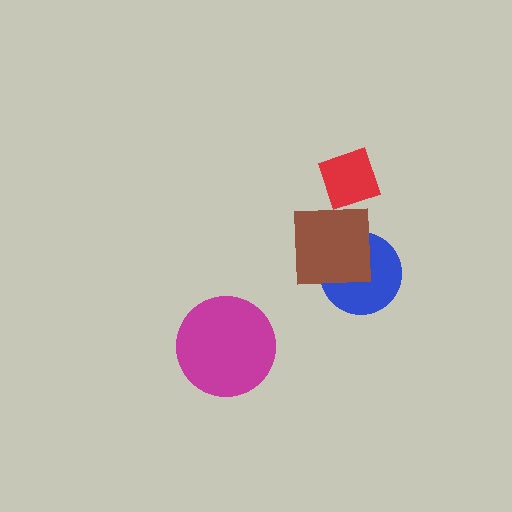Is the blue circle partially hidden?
Yes, it is partially covered by another shape.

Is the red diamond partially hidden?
No, no other shape covers it.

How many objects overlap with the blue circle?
1 object overlaps with the blue circle.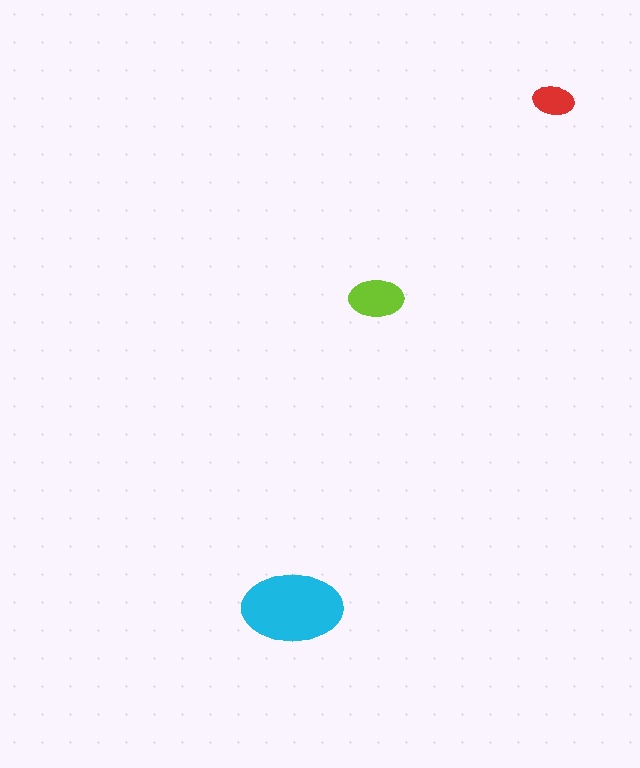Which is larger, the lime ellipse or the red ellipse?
The lime one.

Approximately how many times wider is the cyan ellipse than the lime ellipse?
About 2 times wider.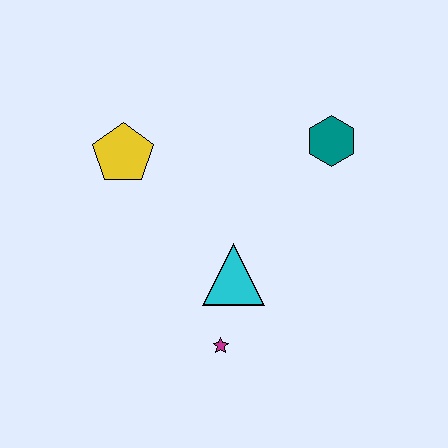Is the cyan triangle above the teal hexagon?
No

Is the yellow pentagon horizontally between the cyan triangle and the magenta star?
No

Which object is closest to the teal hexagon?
The cyan triangle is closest to the teal hexagon.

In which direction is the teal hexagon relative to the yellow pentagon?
The teal hexagon is to the right of the yellow pentagon.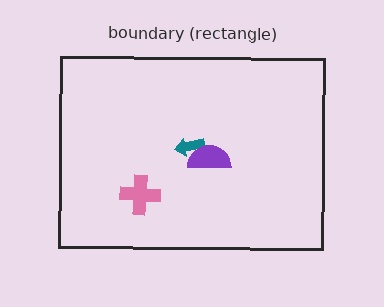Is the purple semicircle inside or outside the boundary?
Inside.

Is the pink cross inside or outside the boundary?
Inside.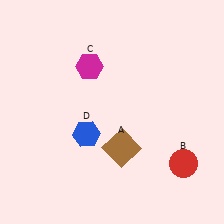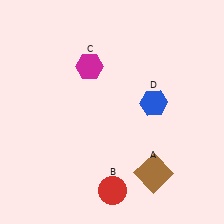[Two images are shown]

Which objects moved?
The objects that moved are: the brown square (A), the red circle (B), the blue hexagon (D).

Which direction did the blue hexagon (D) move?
The blue hexagon (D) moved right.